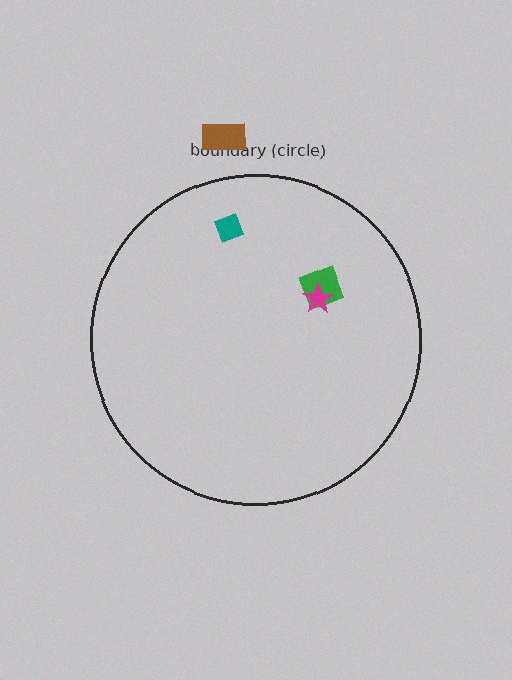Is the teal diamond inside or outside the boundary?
Inside.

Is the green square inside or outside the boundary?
Inside.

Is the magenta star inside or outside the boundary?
Inside.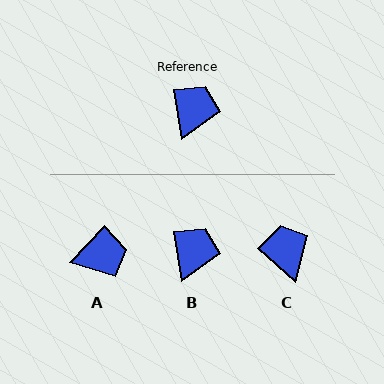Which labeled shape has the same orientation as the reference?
B.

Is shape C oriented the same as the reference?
No, it is off by about 41 degrees.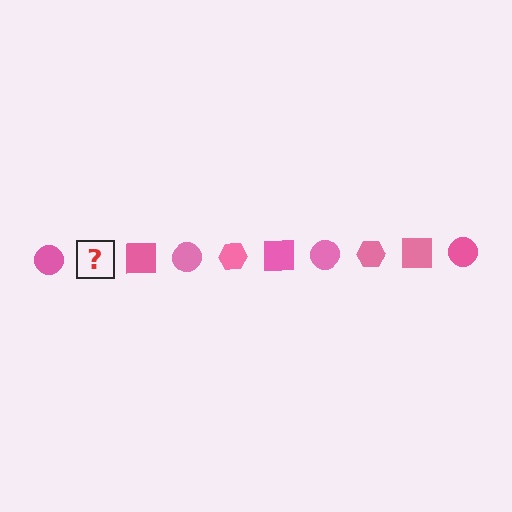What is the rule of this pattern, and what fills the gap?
The rule is that the pattern cycles through circle, hexagon, square shapes in pink. The gap should be filled with a pink hexagon.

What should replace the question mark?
The question mark should be replaced with a pink hexagon.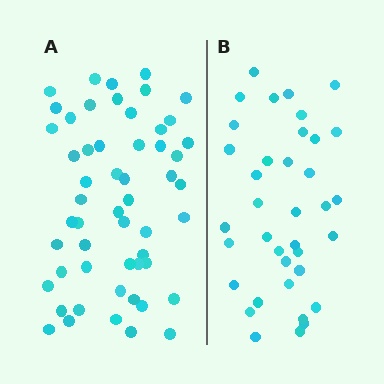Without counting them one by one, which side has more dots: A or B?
Region A (the left region) has more dots.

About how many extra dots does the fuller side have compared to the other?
Region A has approximately 15 more dots than region B.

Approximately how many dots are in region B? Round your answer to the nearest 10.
About 40 dots. (The exact count is 37, which rounds to 40.)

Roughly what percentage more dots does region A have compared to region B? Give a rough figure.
About 45% more.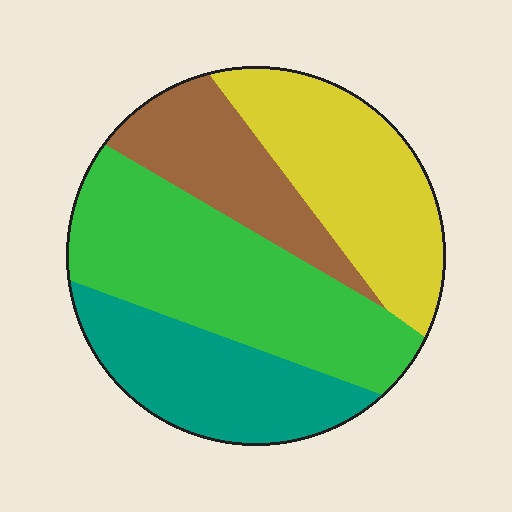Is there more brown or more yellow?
Yellow.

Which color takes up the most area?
Green, at roughly 35%.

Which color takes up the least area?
Brown, at roughly 15%.